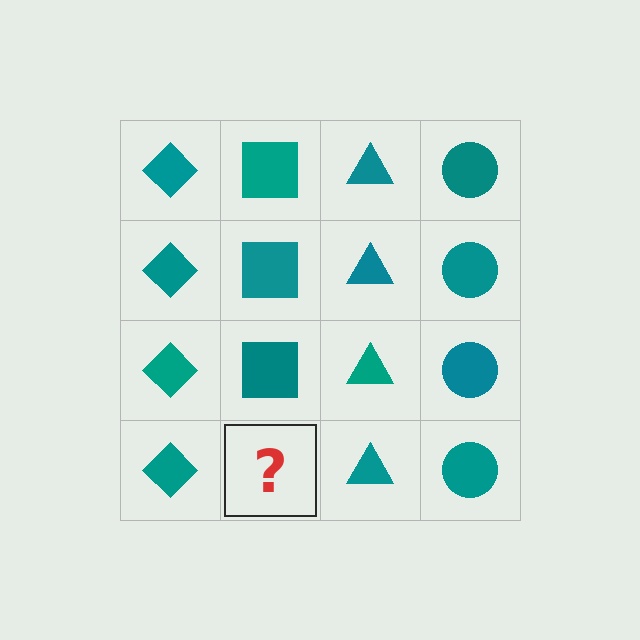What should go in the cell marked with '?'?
The missing cell should contain a teal square.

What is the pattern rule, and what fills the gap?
The rule is that each column has a consistent shape. The gap should be filled with a teal square.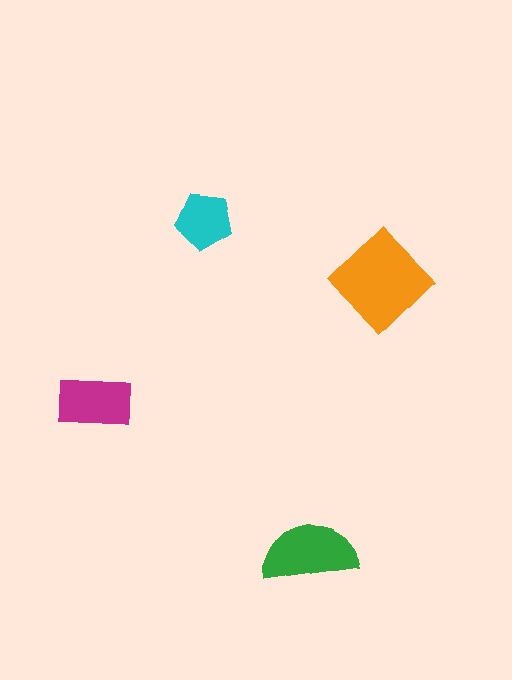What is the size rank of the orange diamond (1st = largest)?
1st.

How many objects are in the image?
There are 4 objects in the image.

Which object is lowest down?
The green semicircle is bottommost.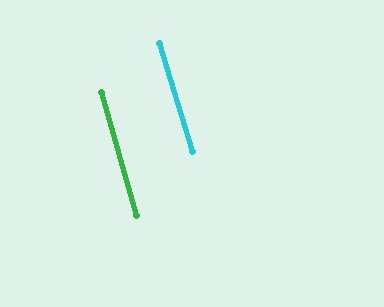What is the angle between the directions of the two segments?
Approximately 2 degrees.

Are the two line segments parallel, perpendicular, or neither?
Parallel — their directions differ by only 1.8°.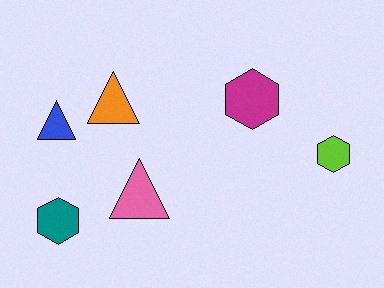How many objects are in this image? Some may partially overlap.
There are 6 objects.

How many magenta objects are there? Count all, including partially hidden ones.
There is 1 magenta object.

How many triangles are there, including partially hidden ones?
There are 3 triangles.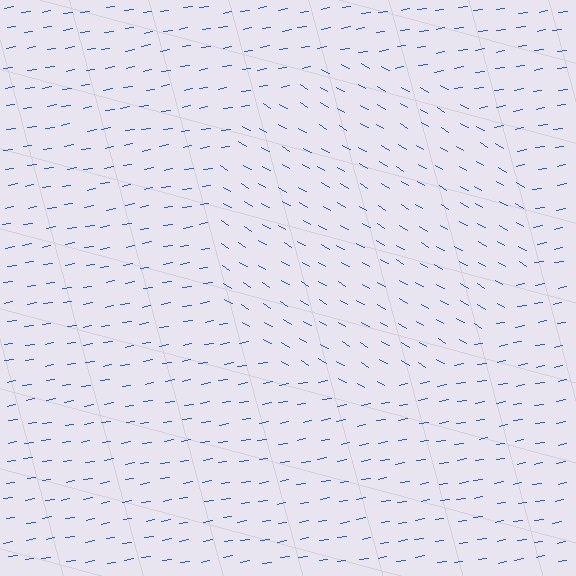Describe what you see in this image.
The image is filled with small blue line segments. A circle region in the image has lines oriented differently from the surrounding lines, creating a visible texture boundary.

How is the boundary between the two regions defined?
The boundary is defined purely by a change in line orientation (approximately 40 degrees difference). All lines are the same color and thickness.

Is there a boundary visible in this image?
Yes, there is a texture boundary formed by a change in line orientation.